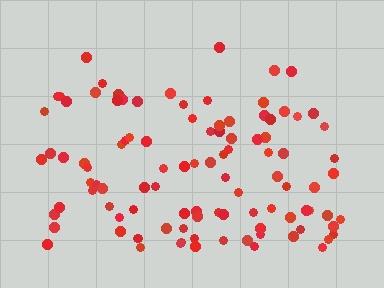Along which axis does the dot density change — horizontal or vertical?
Vertical.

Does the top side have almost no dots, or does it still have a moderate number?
Still a moderate number, just noticeably fewer than the bottom.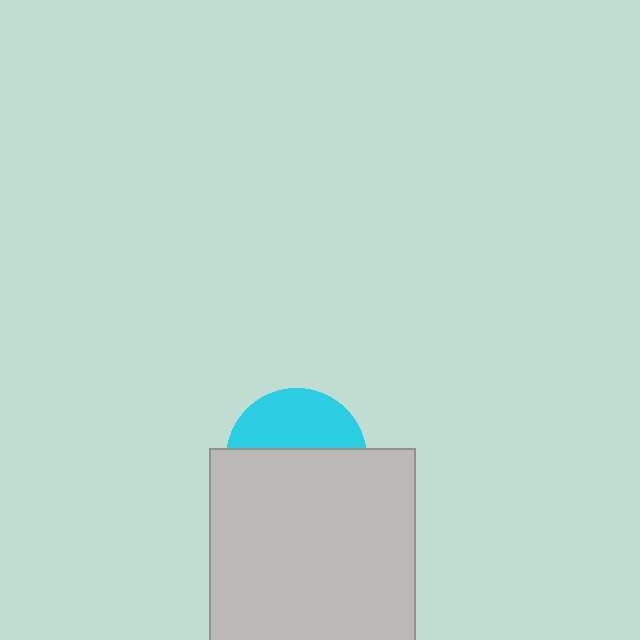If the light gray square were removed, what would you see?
You would see the complete cyan circle.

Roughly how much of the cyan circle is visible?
A small part of it is visible (roughly 40%).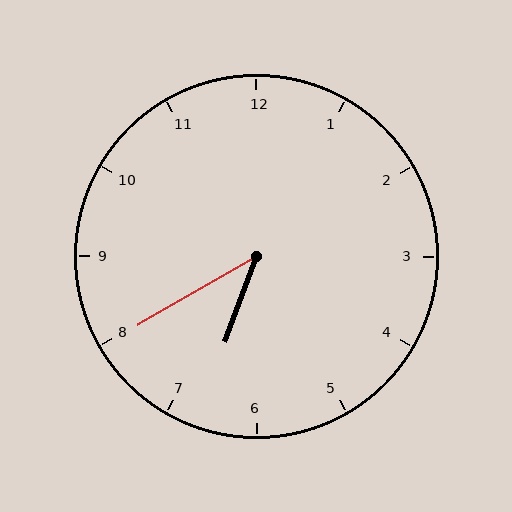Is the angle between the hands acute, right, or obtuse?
It is acute.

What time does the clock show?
6:40.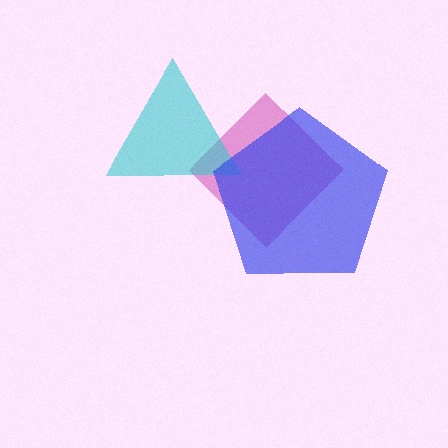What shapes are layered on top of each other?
The layered shapes are: a magenta diamond, a cyan triangle, a blue pentagon.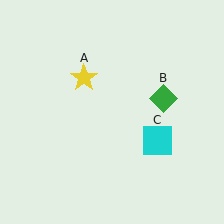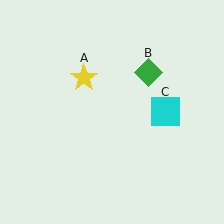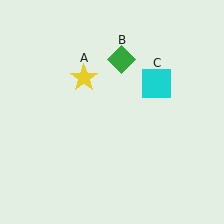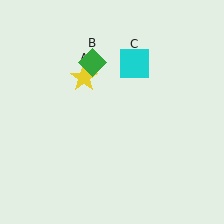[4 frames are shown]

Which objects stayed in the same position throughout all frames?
Yellow star (object A) remained stationary.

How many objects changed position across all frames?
2 objects changed position: green diamond (object B), cyan square (object C).